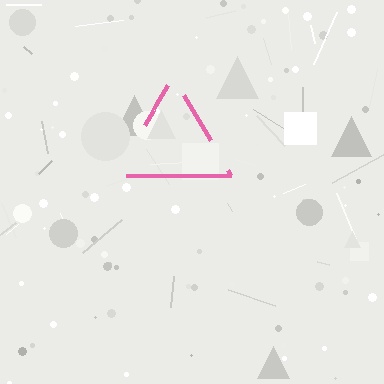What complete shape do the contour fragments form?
The contour fragments form a triangle.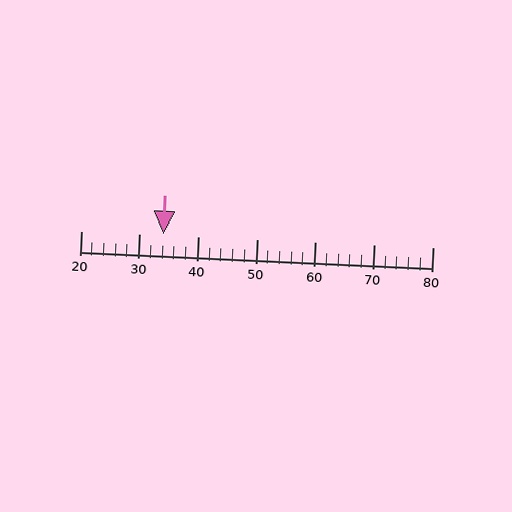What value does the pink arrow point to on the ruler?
The pink arrow points to approximately 34.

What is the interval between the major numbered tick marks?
The major tick marks are spaced 10 units apart.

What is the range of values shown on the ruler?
The ruler shows values from 20 to 80.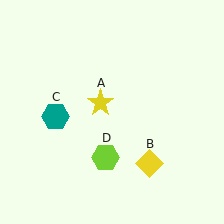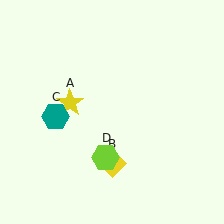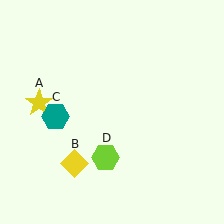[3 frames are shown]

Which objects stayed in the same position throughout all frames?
Teal hexagon (object C) and lime hexagon (object D) remained stationary.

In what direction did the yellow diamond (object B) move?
The yellow diamond (object B) moved left.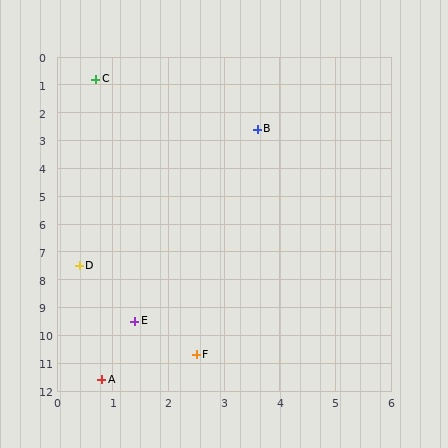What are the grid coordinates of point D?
Point D is at approximately (0.4, 7.5).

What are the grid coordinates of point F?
Point F is at approximately (2.5, 10.7).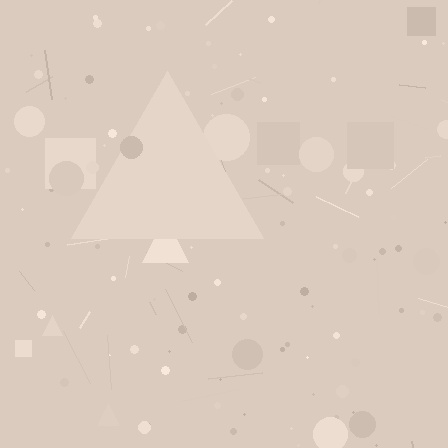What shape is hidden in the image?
A triangle is hidden in the image.